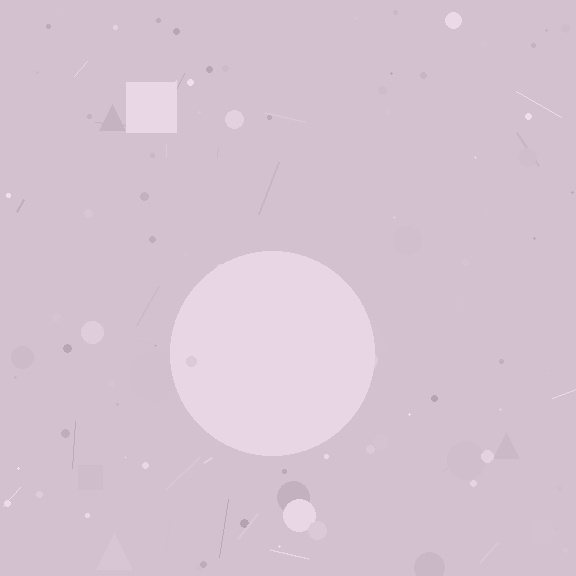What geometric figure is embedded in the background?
A circle is embedded in the background.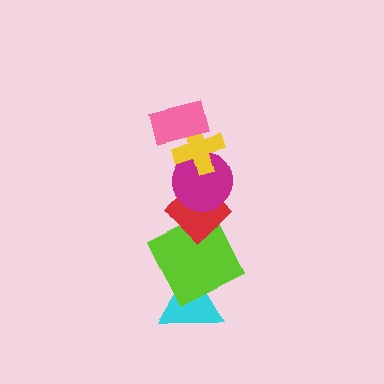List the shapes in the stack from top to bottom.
From top to bottom: the pink rectangle, the yellow cross, the magenta circle, the red diamond, the lime square, the cyan triangle.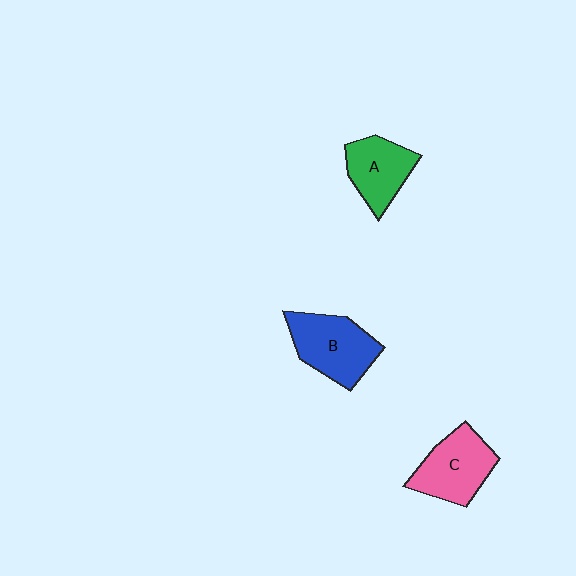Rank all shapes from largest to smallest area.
From largest to smallest: B (blue), C (pink), A (green).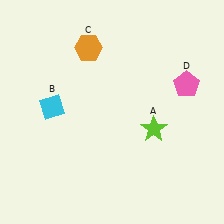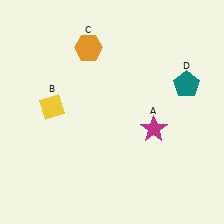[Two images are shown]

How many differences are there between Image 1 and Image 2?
There are 3 differences between the two images.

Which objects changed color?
A changed from lime to magenta. B changed from cyan to yellow. D changed from pink to teal.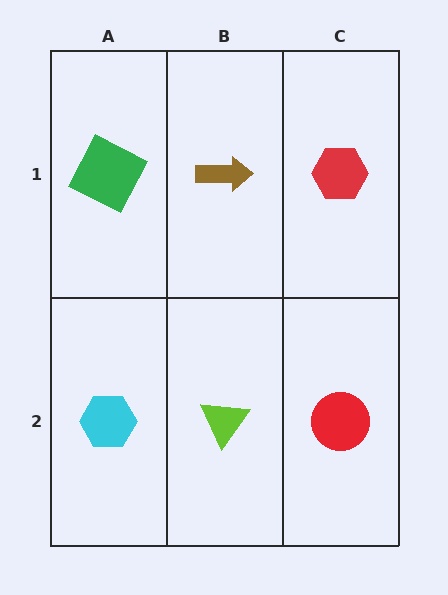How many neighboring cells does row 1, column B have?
3.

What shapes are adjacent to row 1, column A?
A cyan hexagon (row 2, column A), a brown arrow (row 1, column B).